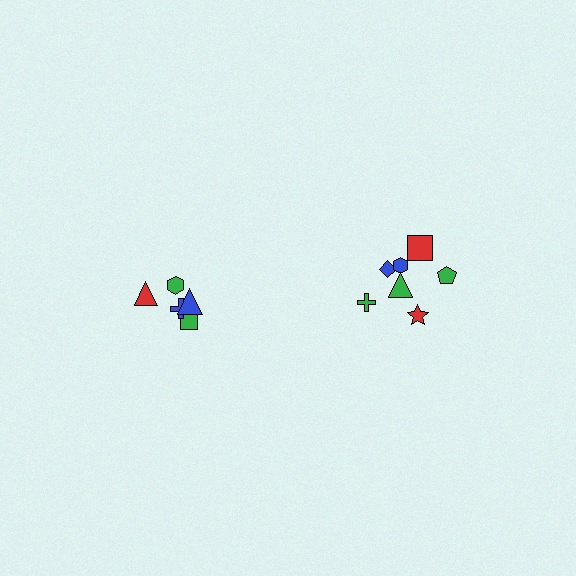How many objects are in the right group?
There are 7 objects.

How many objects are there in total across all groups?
There are 12 objects.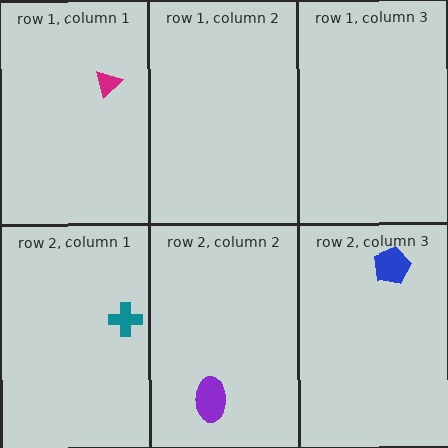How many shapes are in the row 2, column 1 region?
1.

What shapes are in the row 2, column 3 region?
The blue pentagon.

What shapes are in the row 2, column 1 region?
The teal cross.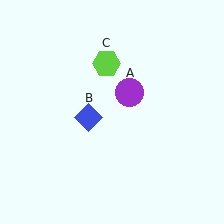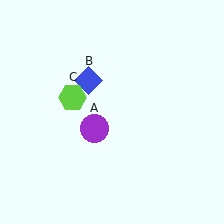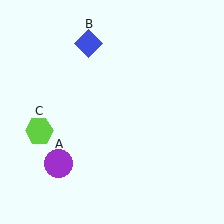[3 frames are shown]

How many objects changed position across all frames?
3 objects changed position: purple circle (object A), blue diamond (object B), lime hexagon (object C).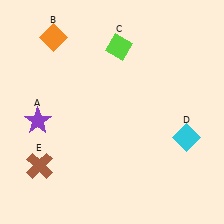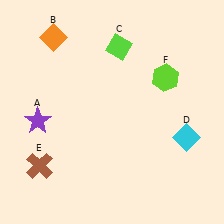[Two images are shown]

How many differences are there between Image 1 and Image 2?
There is 1 difference between the two images.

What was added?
A lime hexagon (F) was added in Image 2.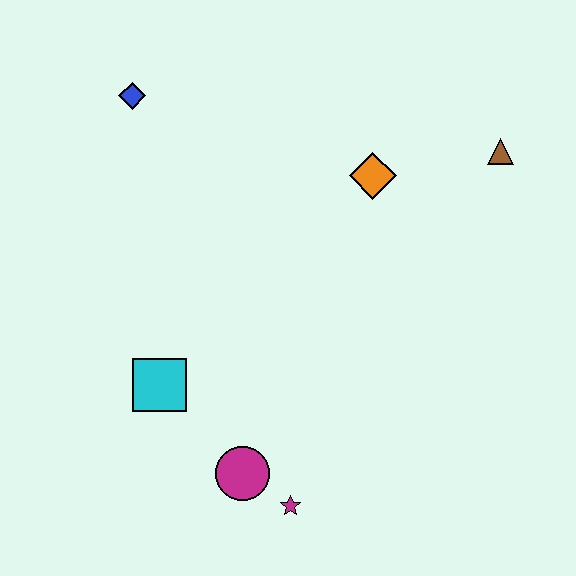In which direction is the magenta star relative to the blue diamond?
The magenta star is below the blue diamond.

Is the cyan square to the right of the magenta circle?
No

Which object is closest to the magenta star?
The magenta circle is closest to the magenta star.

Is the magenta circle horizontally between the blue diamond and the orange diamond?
Yes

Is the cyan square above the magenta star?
Yes